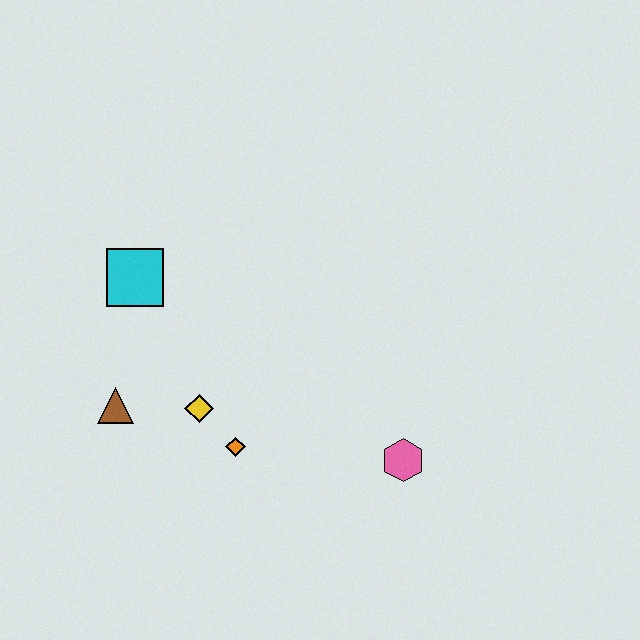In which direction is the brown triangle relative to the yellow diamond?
The brown triangle is to the left of the yellow diamond.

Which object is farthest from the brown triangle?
The pink hexagon is farthest from the brown triangle.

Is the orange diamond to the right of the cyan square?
Yes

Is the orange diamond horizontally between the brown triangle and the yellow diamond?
No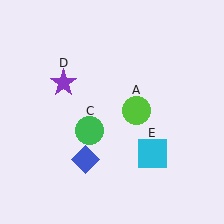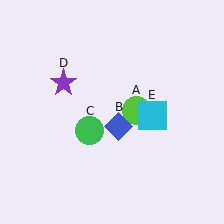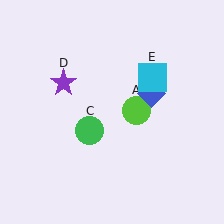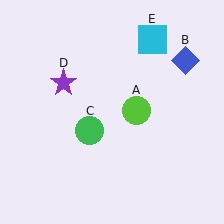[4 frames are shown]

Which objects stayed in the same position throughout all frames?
Lime circle (object A) and green circle (object C) and purple star (object D) remained stationary.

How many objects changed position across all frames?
2 objects changed position: blue diamond (object B), cyan square (object E).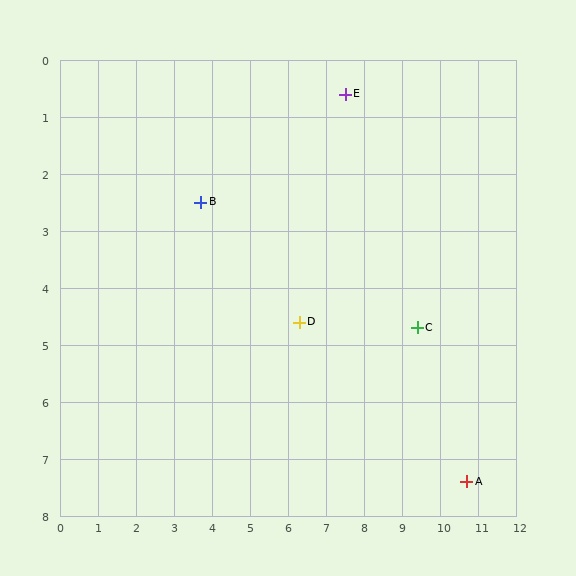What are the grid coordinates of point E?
Point E is at approximately (7.5, 0.6).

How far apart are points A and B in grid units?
Points A and B are about 8.5 grid units apart.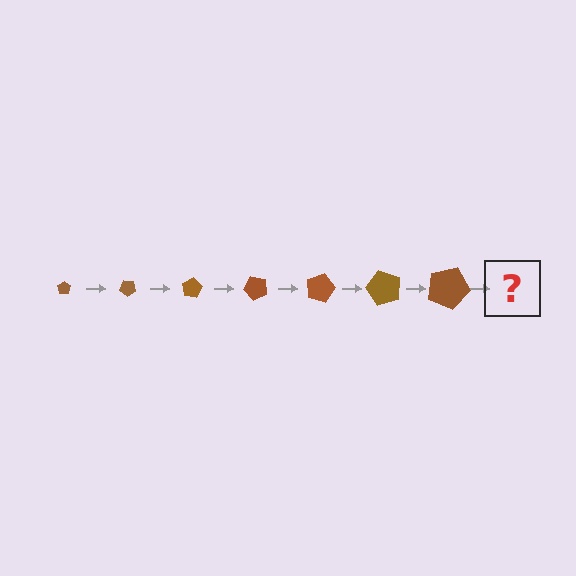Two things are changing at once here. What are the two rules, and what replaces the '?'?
The two rules are that the pentagon grows larger each step and it rotates 40 degrees each step. The '?' should be a pentagon, larger than the previous one and rotated 280 degrees from the start.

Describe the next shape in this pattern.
It should be a pentagon, larger than the previous one and rotated 280 degrees from the start.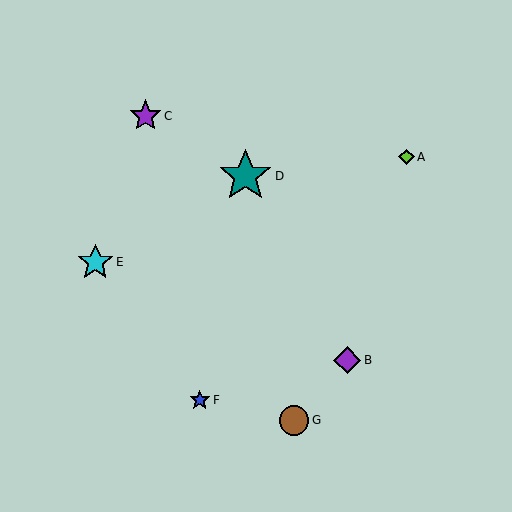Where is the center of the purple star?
The center of the purple star is at (145, 116).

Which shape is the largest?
The teal star (labeled D) is the largest.